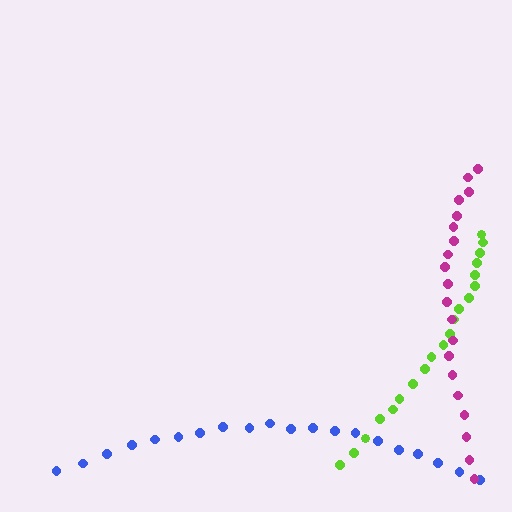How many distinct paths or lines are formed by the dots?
There are 3 distinct paths.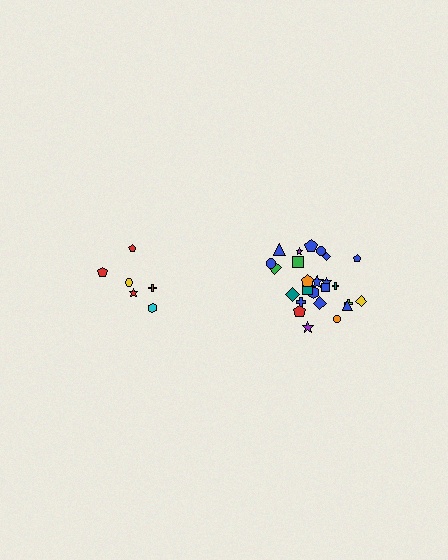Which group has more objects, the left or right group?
The right group.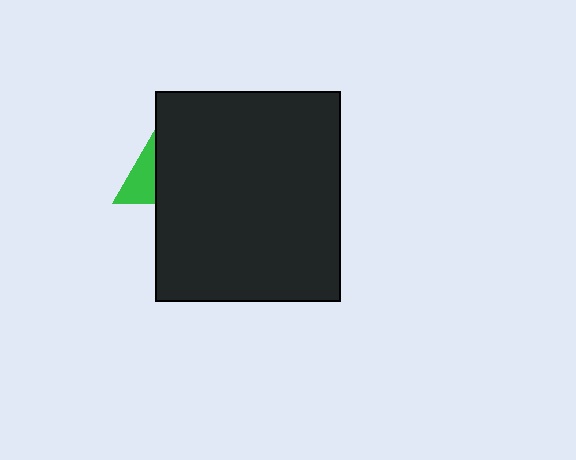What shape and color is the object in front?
The object in front is a black rectangle.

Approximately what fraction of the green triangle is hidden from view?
Roughly 65% of the green triangle is hidden behind the black rectangle.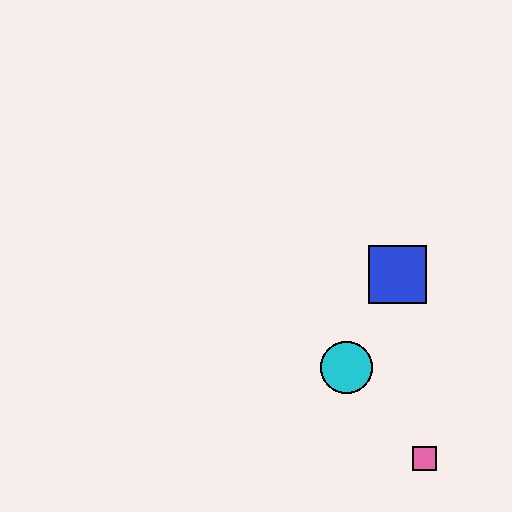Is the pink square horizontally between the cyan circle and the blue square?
No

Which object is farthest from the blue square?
The pink square is farthest from the blue square.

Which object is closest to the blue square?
The cyan circle is closest to the blue square.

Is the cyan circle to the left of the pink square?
Yes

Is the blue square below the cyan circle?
No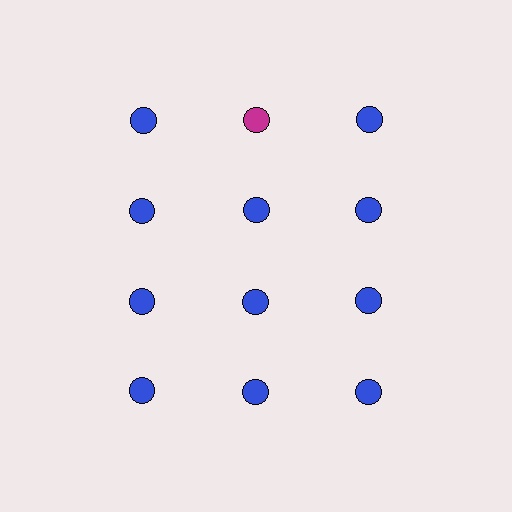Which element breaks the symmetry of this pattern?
The magenta circle in the top row, second from left column breaks the symmetry. All other shapes are blue circles.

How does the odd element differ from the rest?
It has a different color: magenta instead of blue.